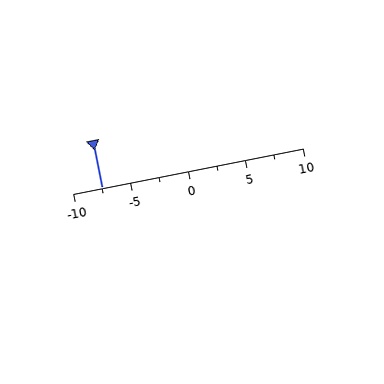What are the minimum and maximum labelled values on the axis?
The axis runs from -10 to 10.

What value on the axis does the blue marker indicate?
The marker indicates approximately -7.5.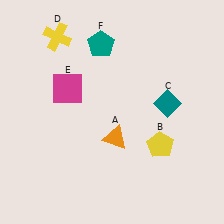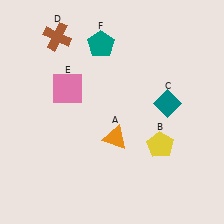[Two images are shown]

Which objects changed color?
D changed from yellow to brown. E changed from magenta to pink.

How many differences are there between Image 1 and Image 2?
There are 2 differences between the two images.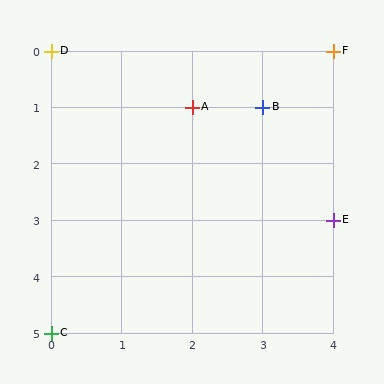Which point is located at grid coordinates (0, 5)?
Point C is at (0, 5).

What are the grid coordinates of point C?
Point C is at grid coordinates (0, 5).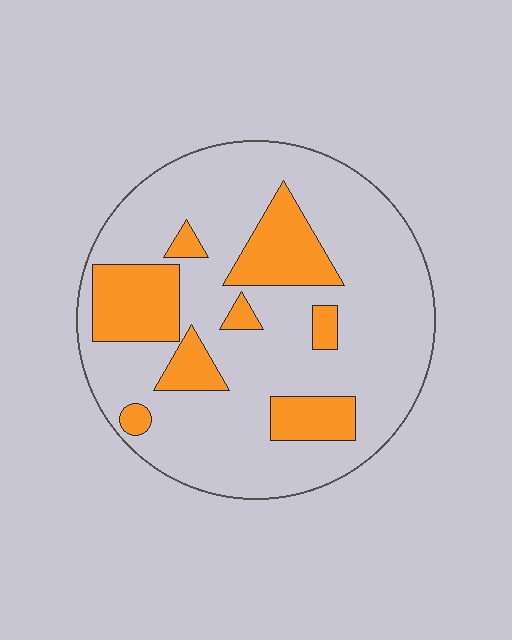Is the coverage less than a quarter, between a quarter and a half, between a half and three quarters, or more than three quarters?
Less than a quarter.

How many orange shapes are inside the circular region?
8.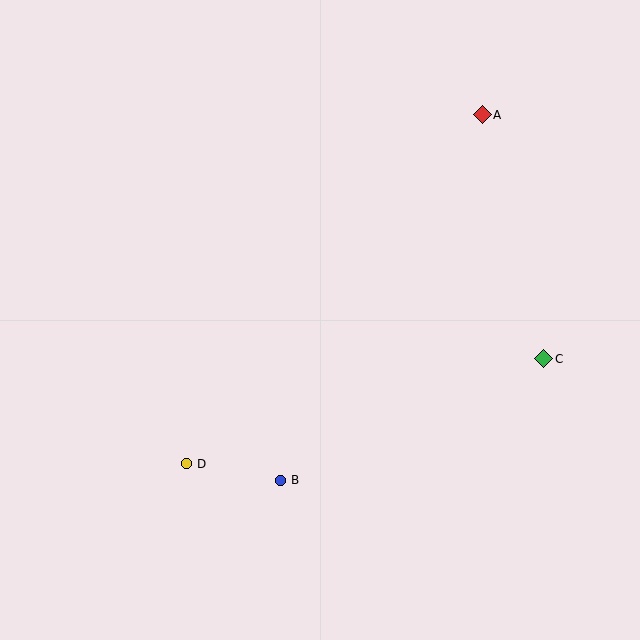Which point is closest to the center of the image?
Point B at (280, 480) is closest to the center.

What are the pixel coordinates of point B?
Point B is at (280, 480).